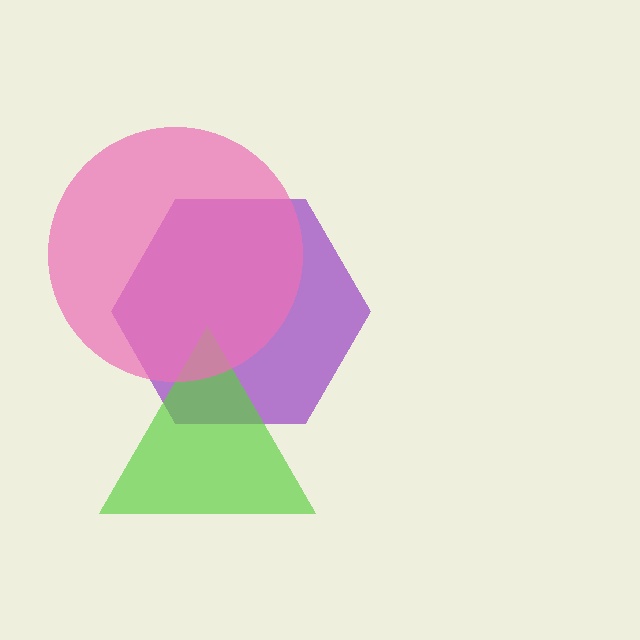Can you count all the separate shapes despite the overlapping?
Yes, there are 3 separate shapes.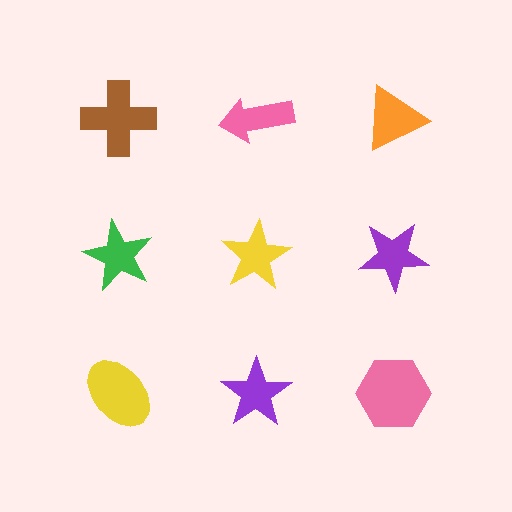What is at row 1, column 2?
A pink arrow.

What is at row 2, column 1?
A green star.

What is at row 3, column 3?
A pink hexagon.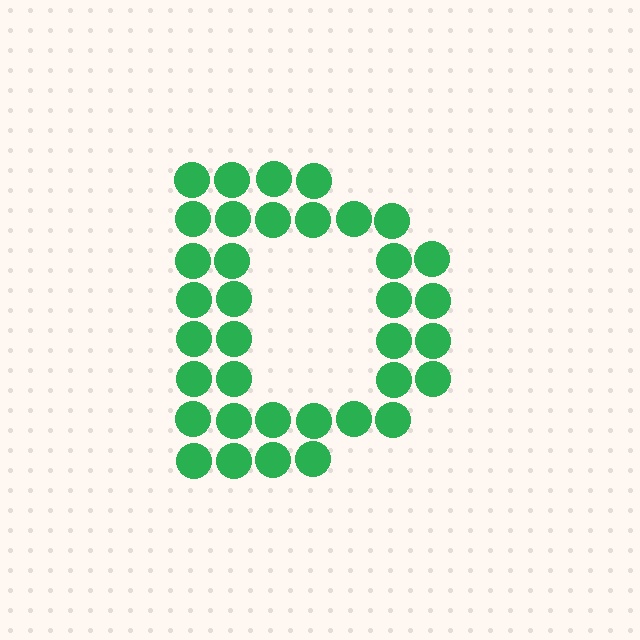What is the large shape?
The large shape is the letter D.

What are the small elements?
The small elements are circles.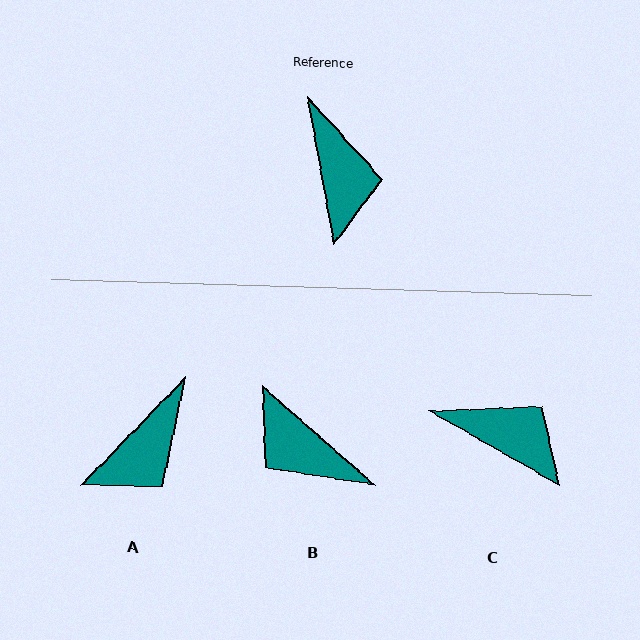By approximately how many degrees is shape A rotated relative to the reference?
Approximately 54 degrees clockwise.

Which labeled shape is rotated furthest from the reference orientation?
B, about 141 degrees away.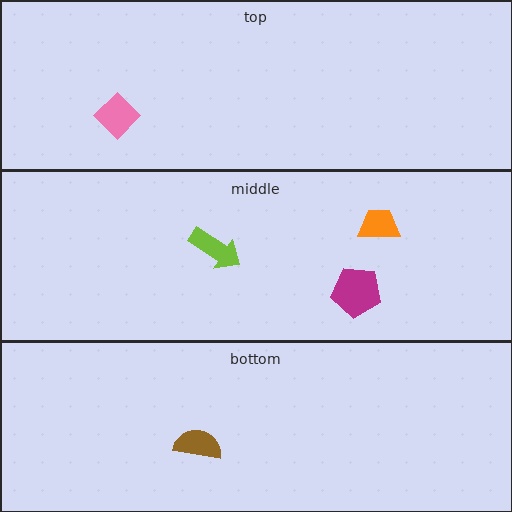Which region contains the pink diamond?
The top region.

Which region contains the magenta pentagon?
The middle region.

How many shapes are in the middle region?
3.